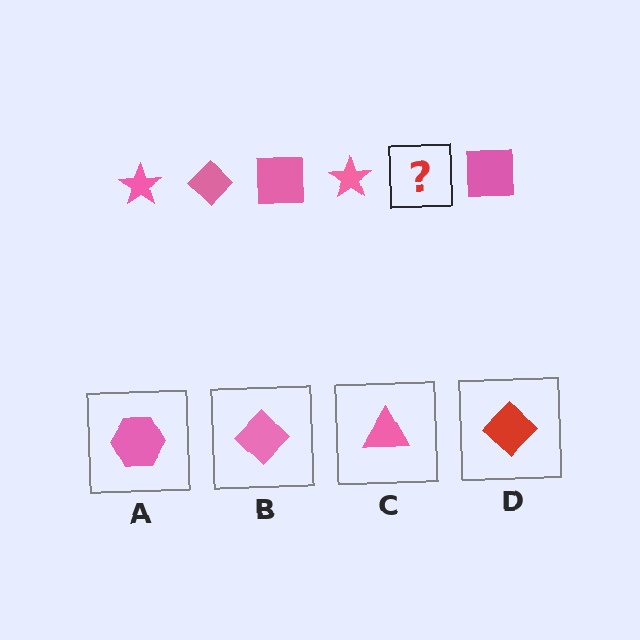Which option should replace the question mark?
Option B.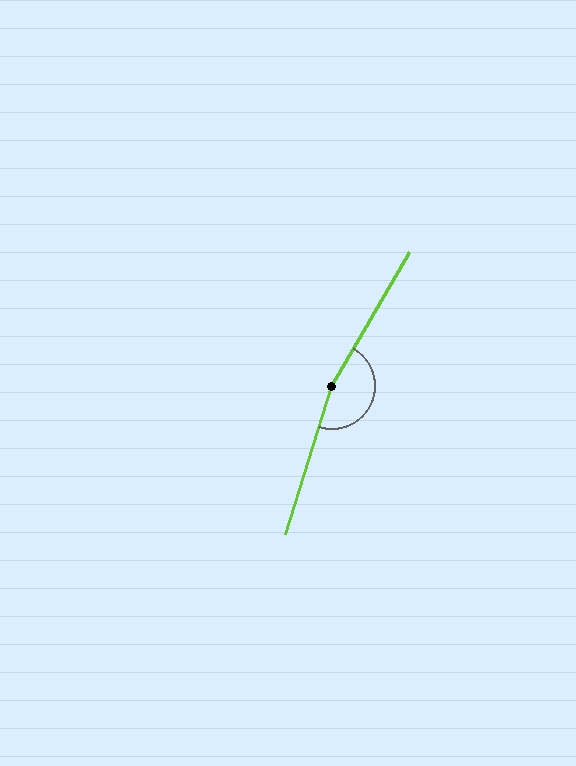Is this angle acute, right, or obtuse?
It is obtuse.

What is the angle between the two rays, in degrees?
Approximately 167 degrees.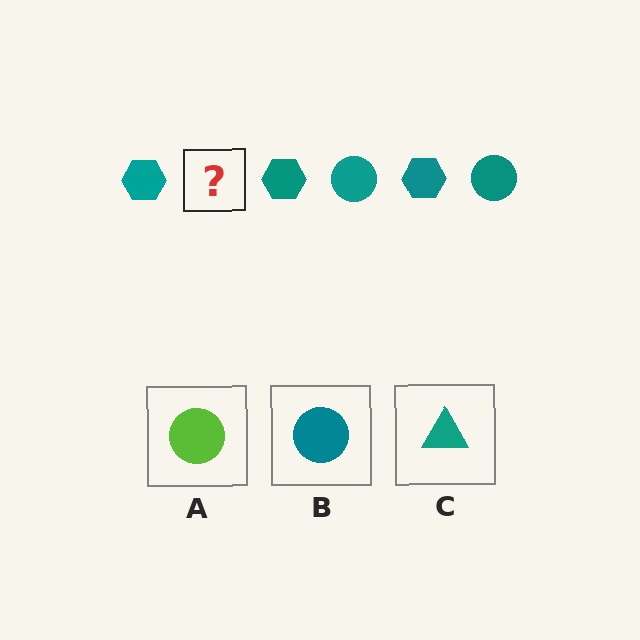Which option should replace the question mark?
Option B.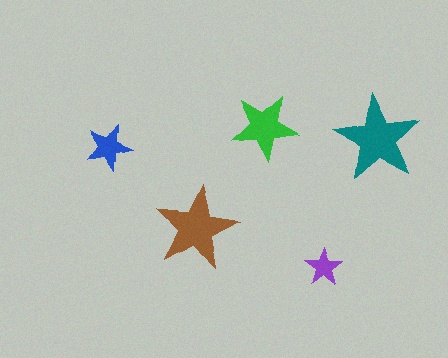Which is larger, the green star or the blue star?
The green one.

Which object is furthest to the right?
The teal star is rightmost.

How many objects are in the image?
There are 5 objects in the image.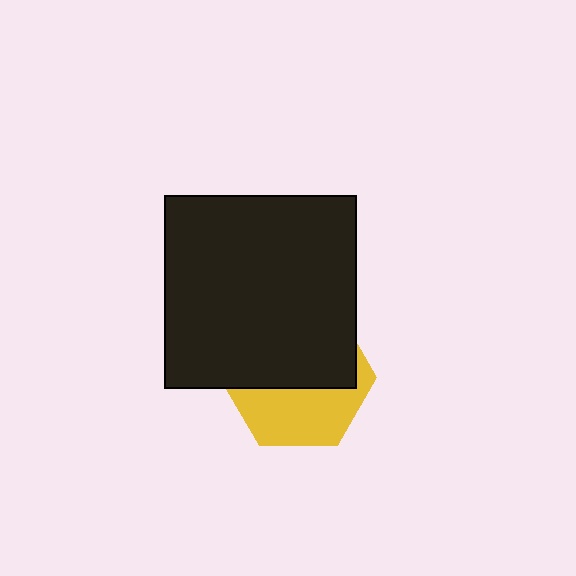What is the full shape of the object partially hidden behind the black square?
The partially hidden object is a yellow hexagon.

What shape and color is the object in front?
The object in front is a black square.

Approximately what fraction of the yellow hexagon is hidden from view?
Roughly 58% of the yellow hexagon is hidden behind the black square.